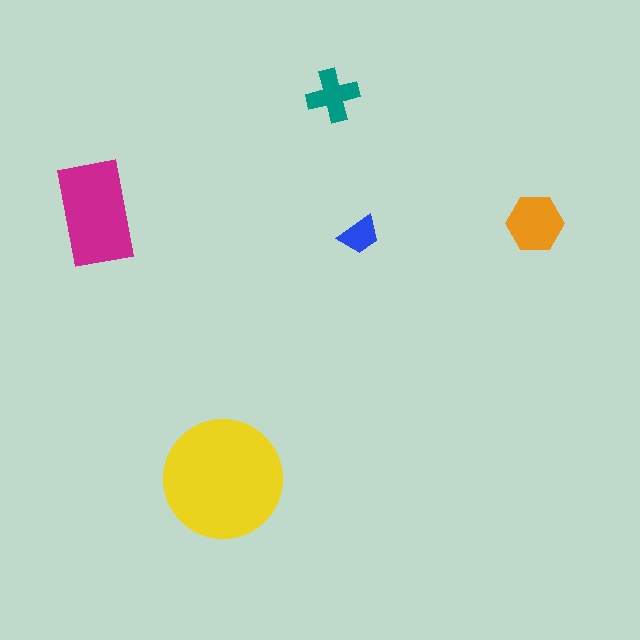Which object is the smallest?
The blue trapezoid.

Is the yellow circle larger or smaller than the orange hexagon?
Larger.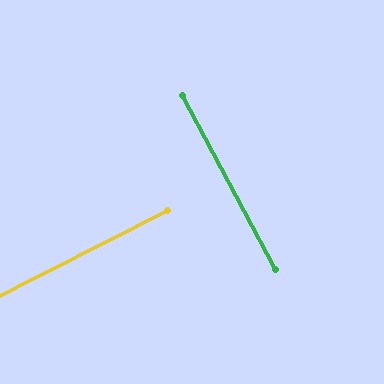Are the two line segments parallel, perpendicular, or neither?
Perpendicular — they meet at approximately 89°.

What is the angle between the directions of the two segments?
Approximately 89 degrees.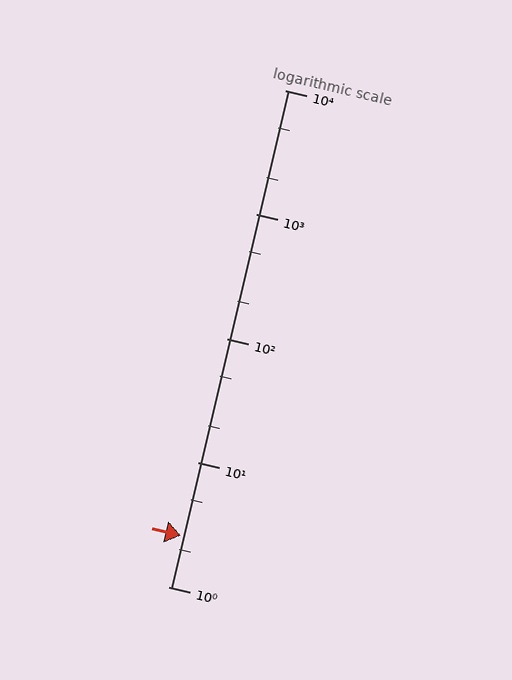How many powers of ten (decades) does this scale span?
The scale spans 4 decades, from 1 to 10000.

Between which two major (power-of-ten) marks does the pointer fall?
The pointer is between 1 and 10.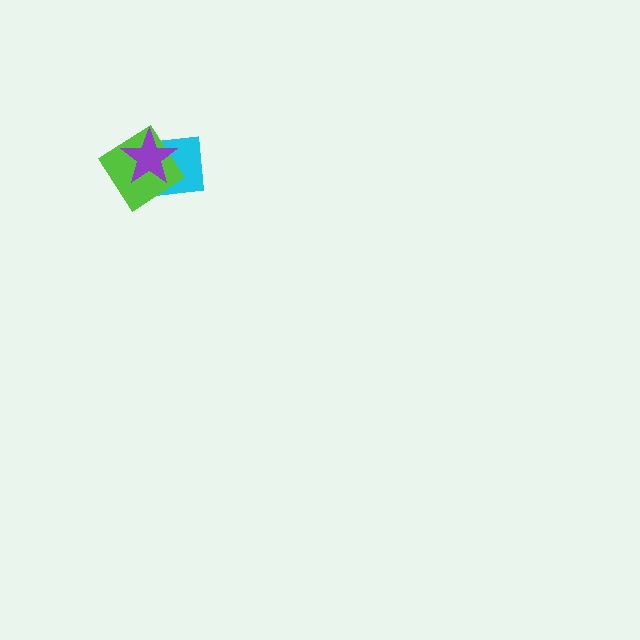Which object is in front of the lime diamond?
The purple star is in front of the lime diamond.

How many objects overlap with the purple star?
2 objects overlap with the purple star.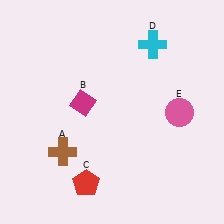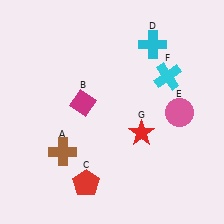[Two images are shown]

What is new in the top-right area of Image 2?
A cyan cross (F) was added in the top-right area of Image 2.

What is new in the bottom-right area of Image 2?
A red star (G) was added in the bottom-right area of Image 2.